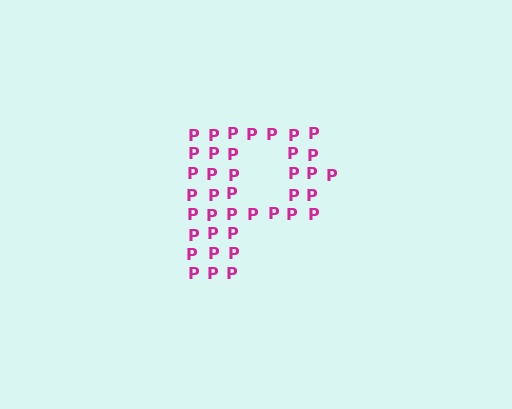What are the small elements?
The small elements are letter P's.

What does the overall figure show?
The overall figure shows the letter P.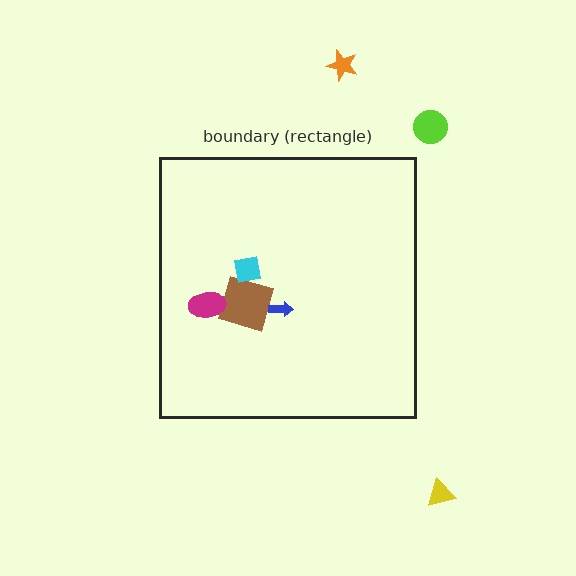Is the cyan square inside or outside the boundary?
Inside.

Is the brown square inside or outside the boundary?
Inside.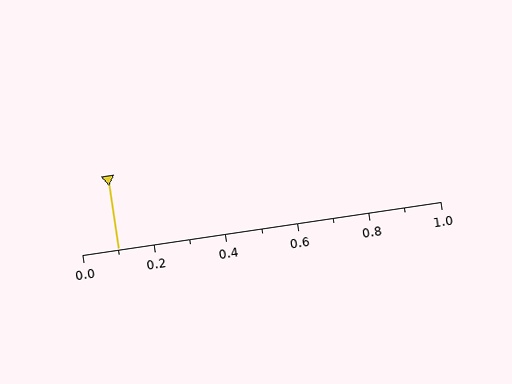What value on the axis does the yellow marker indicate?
The marker indicates approximately 0.1.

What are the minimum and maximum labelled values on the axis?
The axis runs from 0.0 to 1.0.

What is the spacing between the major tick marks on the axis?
The major ticks are spaced 0.2 apart.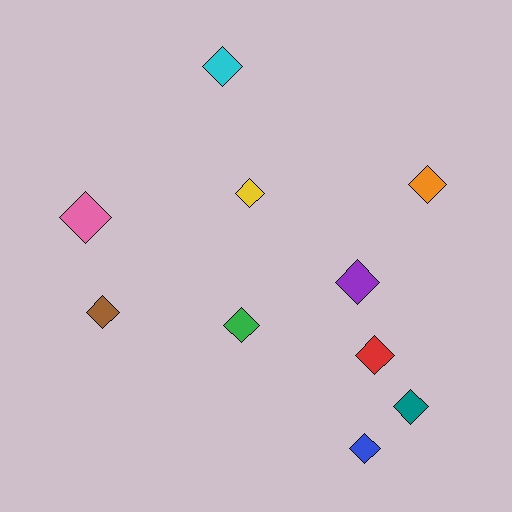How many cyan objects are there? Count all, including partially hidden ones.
There is 1 cyan object.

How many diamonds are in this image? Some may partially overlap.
There are 10 diamonds.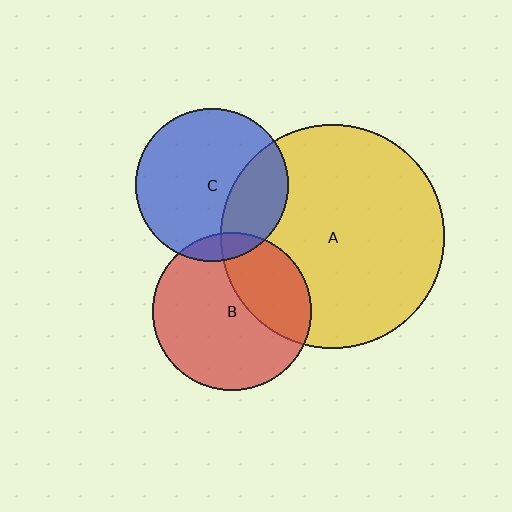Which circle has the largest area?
Circle A (yellow).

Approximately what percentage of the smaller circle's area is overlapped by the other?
Approximately 10%.